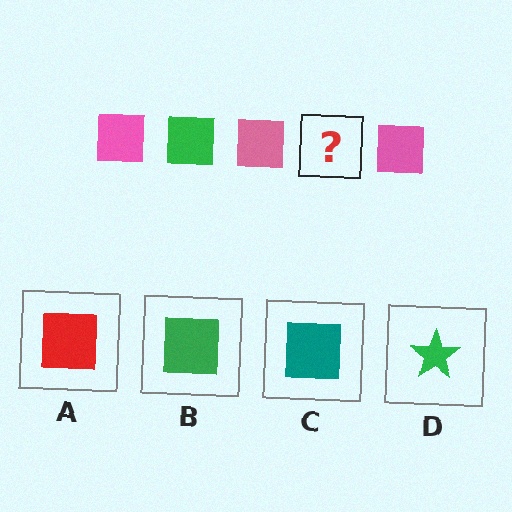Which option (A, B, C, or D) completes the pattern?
B.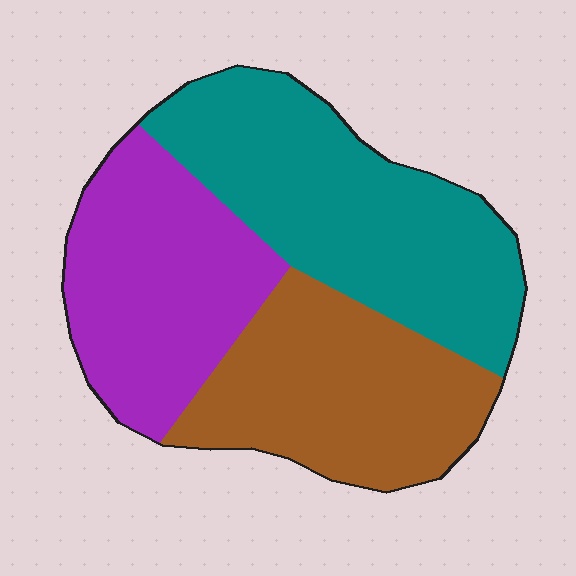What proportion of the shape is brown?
Brown covers around 30% of the shape.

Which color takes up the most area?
Teal, at roughly 40%.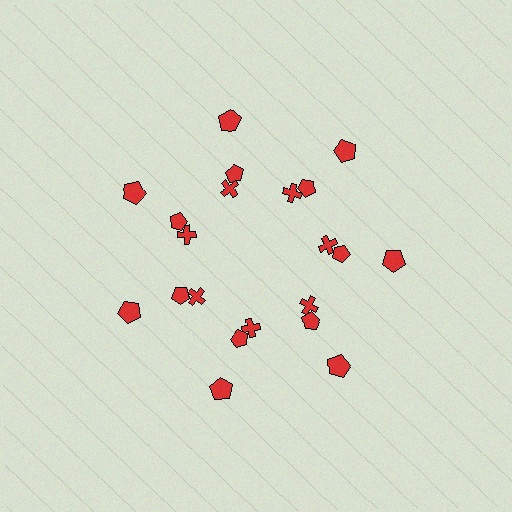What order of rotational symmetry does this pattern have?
This pattern has 7-fold rotational symmetry.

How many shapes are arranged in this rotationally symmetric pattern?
There are 21 shapes, arranged in 7 groups of 3.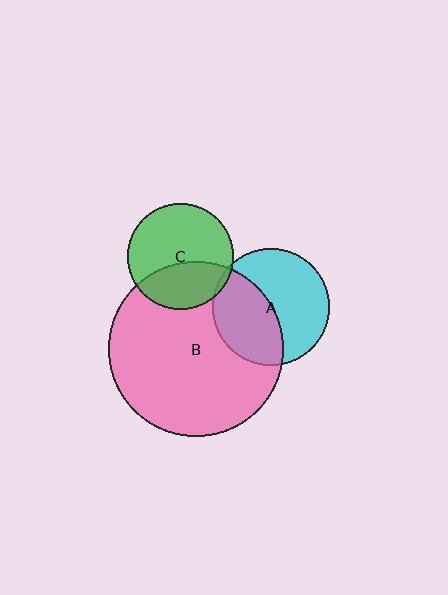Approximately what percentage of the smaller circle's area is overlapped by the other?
Approximately 35%.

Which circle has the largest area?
Circle B (pink).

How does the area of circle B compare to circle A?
Approximately 2.2 times.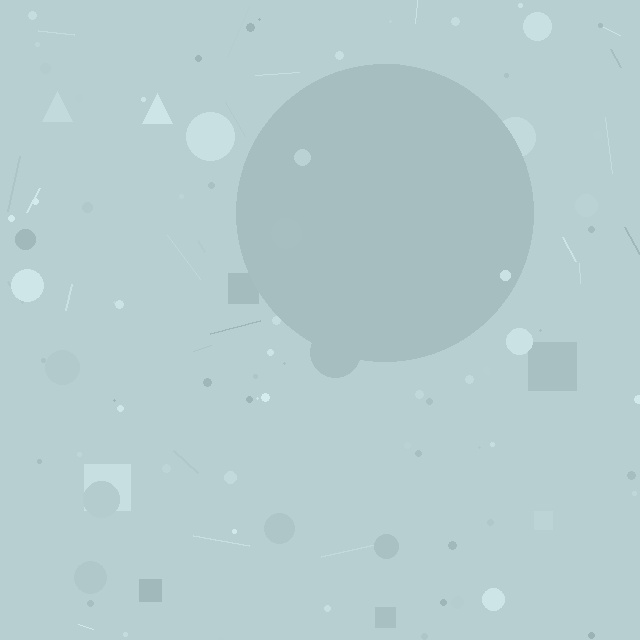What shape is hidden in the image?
A circle is hidden in the image.